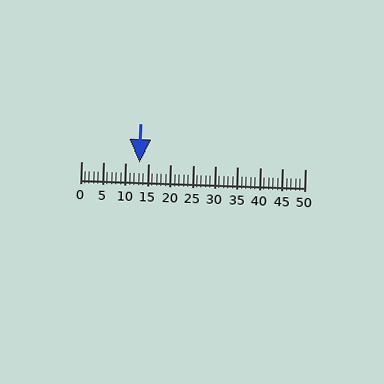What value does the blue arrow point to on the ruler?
The blue arrow points to approximately 13.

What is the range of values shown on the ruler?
The ruler shows values from 0 to 50.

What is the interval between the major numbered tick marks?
The major tick marks are spaced 5 units apart.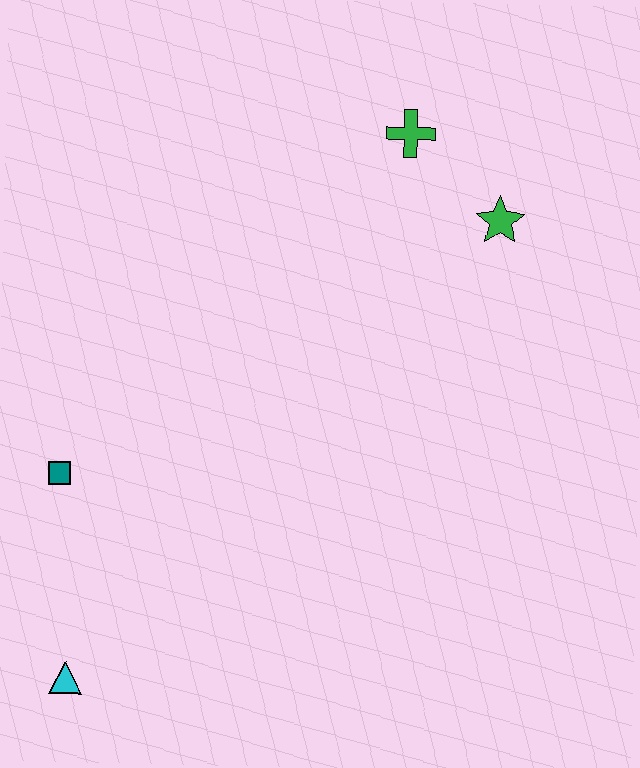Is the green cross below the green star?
No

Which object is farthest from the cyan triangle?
The green cross is farthest from the cyan triangle.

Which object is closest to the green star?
The green cross is closest to the green star.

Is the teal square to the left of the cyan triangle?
Yes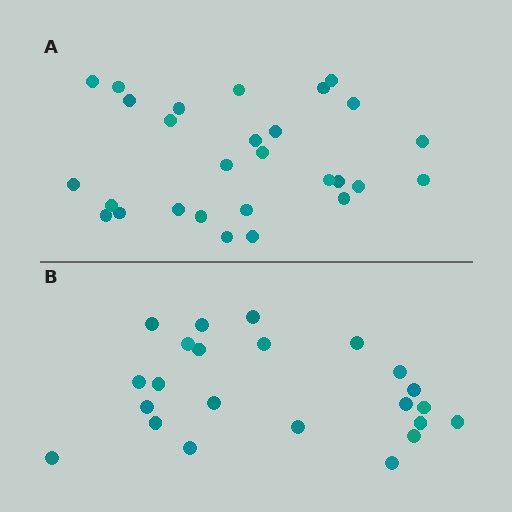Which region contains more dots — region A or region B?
Region A (the top region) has more dots.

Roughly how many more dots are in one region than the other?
Region A has about 5 more dots than region B.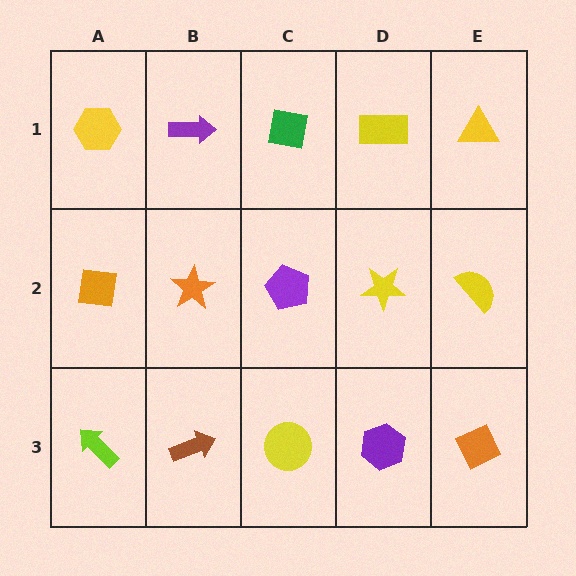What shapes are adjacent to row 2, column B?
A purple arrow (row 1, column B), a brown arrow (row 3, column B), an orange square (row 2, column A), a purple pentagon (row 2, column C).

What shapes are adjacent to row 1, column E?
A yellow semicircle (row 2, column E), a yellow rectangle (row 1, column D).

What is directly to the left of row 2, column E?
A yellow star.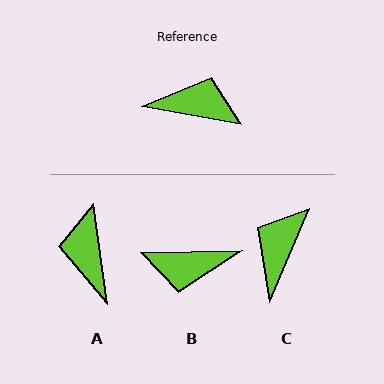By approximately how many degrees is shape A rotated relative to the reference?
Approximately 108 degrees counter-clockwise.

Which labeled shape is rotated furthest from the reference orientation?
B, about 169 degrees away.